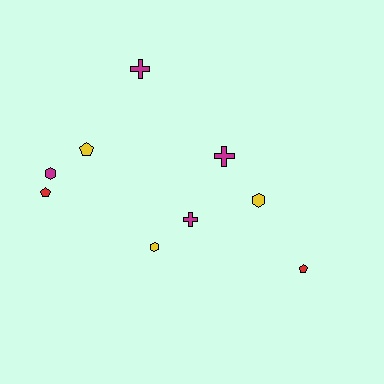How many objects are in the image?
There are 9 objects.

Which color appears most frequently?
Magenta, with 4 objects.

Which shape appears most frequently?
Pentagon, with 3 objects.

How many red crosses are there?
There are no red crosses.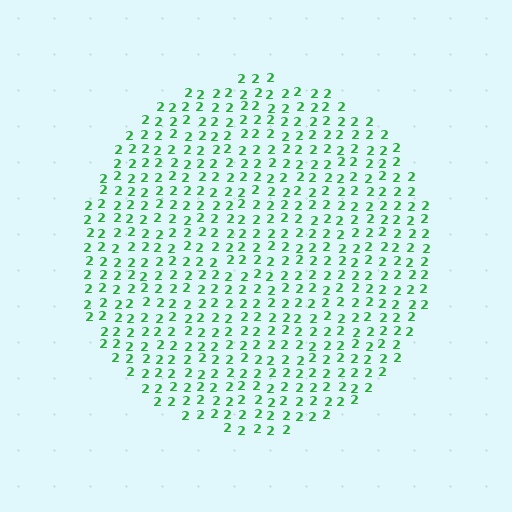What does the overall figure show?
The overall figure shows a circle.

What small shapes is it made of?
It is made of small digit 2's.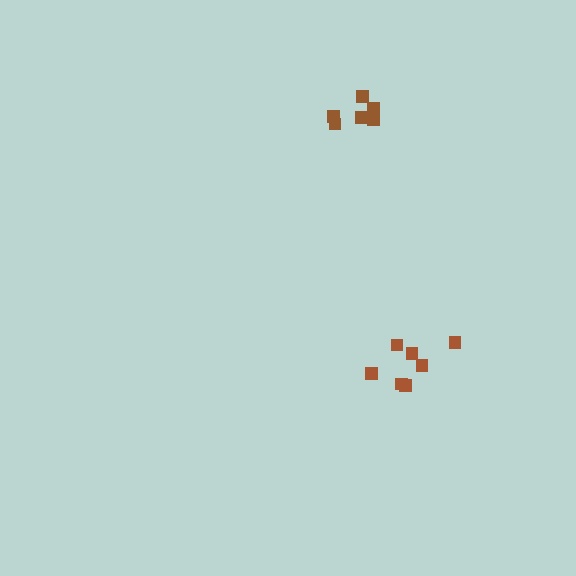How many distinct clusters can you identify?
There are 2 distinct clusters.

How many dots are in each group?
Group 1: 7 dots, Group 2: 6 dots (13 total).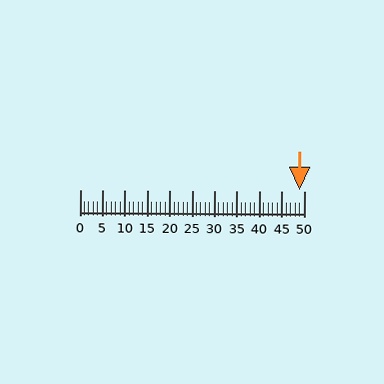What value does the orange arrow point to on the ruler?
The orange arrow points to approximately 49.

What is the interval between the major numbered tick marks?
The major tick marks are spaced 5 units apart.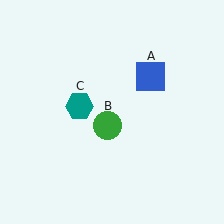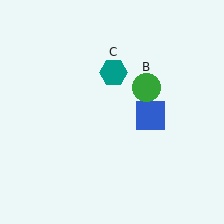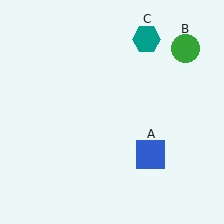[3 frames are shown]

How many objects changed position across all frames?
3 objects changed position: blue square (object A), green circle (object B), teal hexagon (object C).